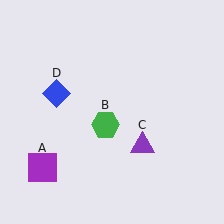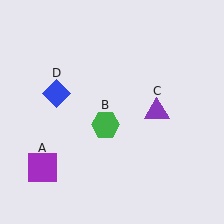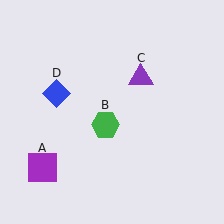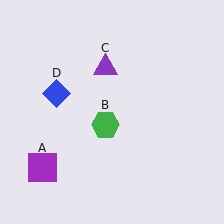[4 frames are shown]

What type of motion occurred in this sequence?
The purple triangle (object C) rotated counterclockwise around the center of the scene.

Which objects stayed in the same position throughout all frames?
Purple square (object A) and green hexagon (object B) and blue diamond (object D) remained stationary.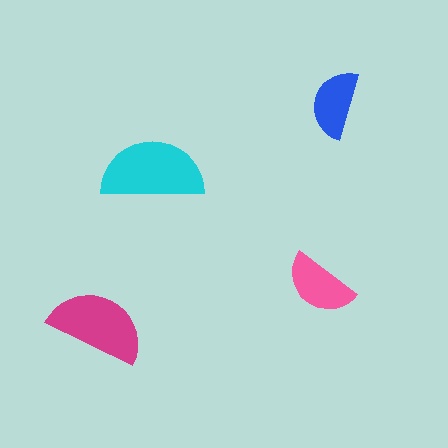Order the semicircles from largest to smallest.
the cyan one, the magenta one, the pink one, the blue one.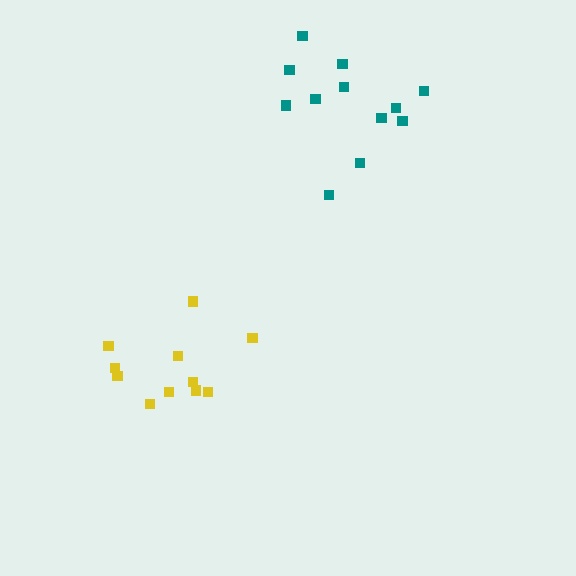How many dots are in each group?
Group 1: 12 dots, Group 2: 11 dots (23 total).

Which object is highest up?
The teal cluster is topmost.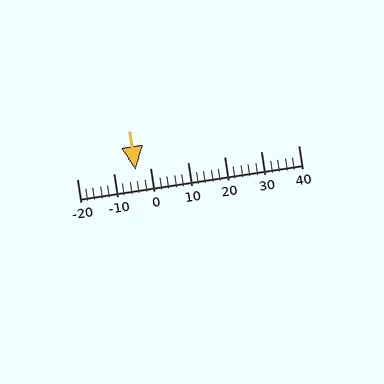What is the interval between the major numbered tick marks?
The major tick marks are spaced 10 units apart.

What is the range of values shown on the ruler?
The ruler shows values from -20 to 40.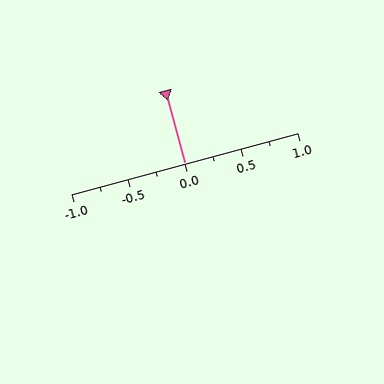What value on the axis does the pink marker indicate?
The marker indicates approximately 0.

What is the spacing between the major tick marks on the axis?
The major ticks are spaced 0.5 apart.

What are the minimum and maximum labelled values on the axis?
The axis runs from -1.0 to 1.0.